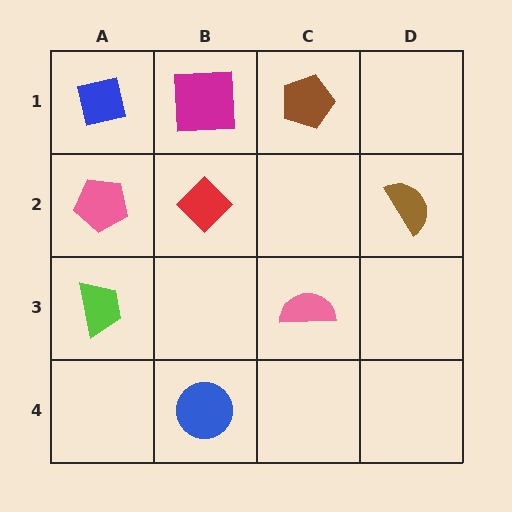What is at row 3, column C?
A pink semicircle.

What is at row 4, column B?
A blue circle.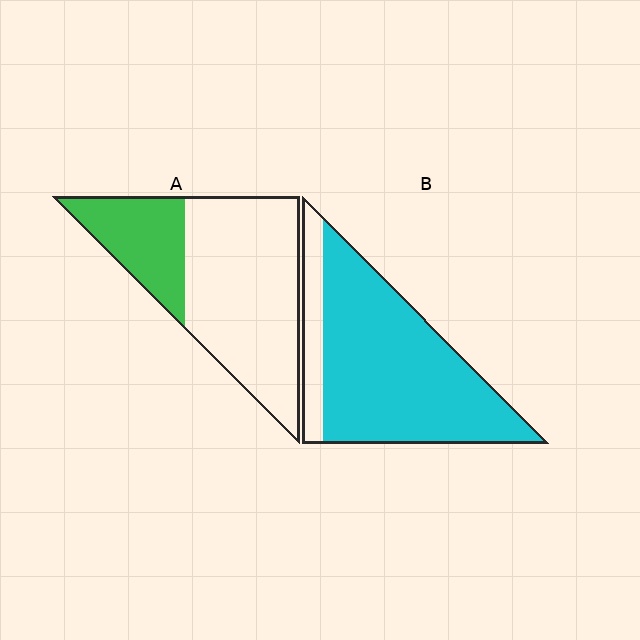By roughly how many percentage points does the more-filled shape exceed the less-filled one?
By roughly 55 percentage points (B over A).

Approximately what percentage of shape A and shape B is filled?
A is approximately 30% and B is approximately 85%.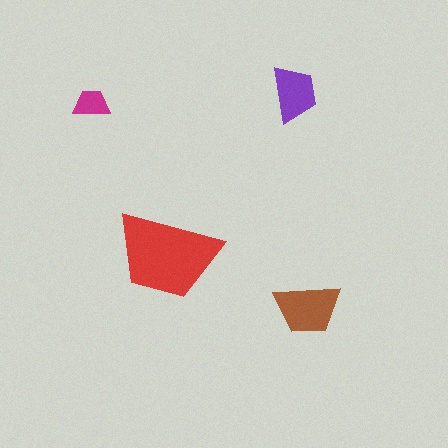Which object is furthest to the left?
The magenta trapezoid is leftmost.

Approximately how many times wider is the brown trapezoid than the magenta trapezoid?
About 2 times wider.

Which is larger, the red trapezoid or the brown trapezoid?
The red one.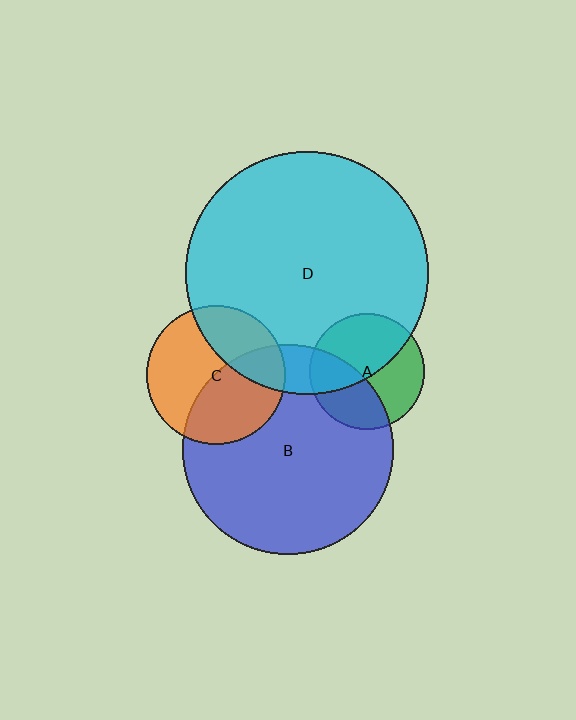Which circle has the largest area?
Circle D (cyan).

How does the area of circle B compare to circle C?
Approximately 2.3 times.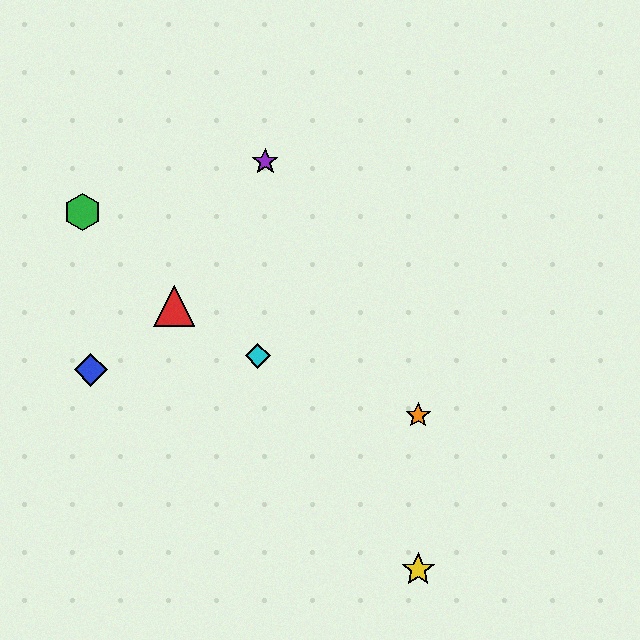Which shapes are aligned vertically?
The yellow star, the orange star are aligned vertically.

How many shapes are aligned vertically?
2 shapes (the yellow star, the orange star) are aligned vertically.